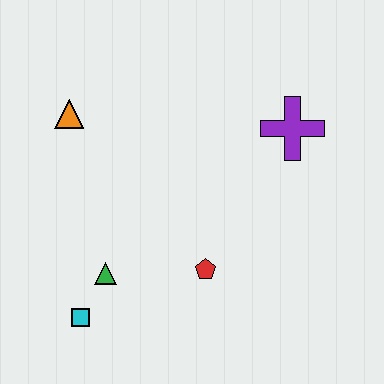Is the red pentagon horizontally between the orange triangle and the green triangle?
No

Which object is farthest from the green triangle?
The purple cross is farthest from the green triangle.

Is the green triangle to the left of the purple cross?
Yes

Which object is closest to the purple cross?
The red pentagon is closest to the purple cross.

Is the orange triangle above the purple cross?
Yes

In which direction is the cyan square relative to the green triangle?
The cyan square is below the green triangle.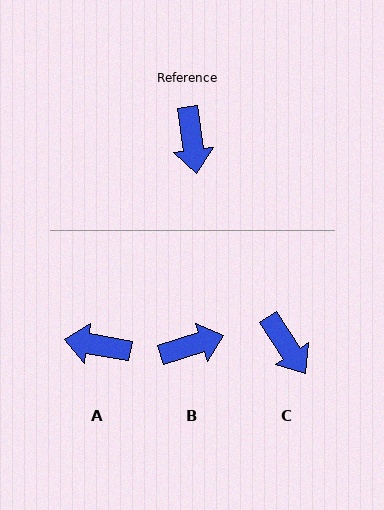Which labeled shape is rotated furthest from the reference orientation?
A, about 107 degrees away.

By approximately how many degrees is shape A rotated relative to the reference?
Approximately 107 degrees clockwise.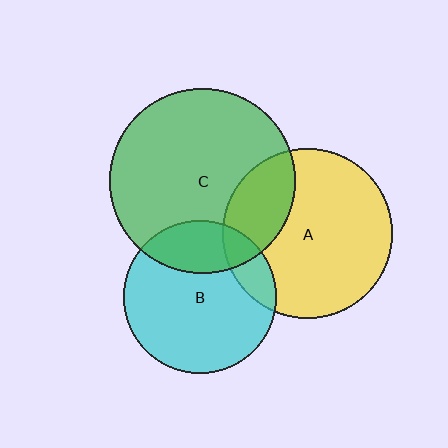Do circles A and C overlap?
Yes.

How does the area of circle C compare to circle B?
Approximately 1.5 times.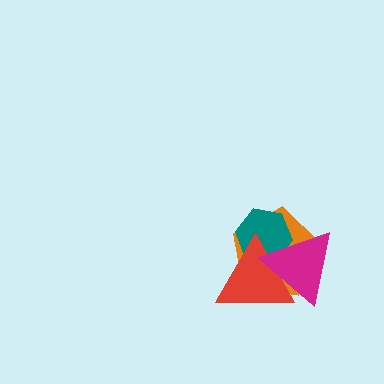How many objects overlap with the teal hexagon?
3 objects overlap with the teal hexagon.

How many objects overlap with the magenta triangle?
3 objects overlap with the magenta triangle.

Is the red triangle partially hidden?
Yes, it is partially covered by another shape.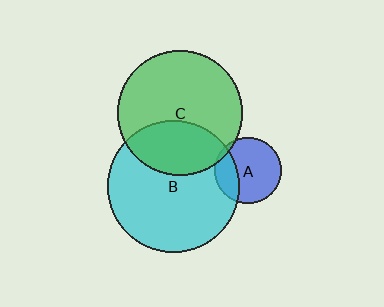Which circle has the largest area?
Circle B (cyan).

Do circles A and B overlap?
Yes.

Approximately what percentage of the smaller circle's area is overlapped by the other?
Approximately 25%.